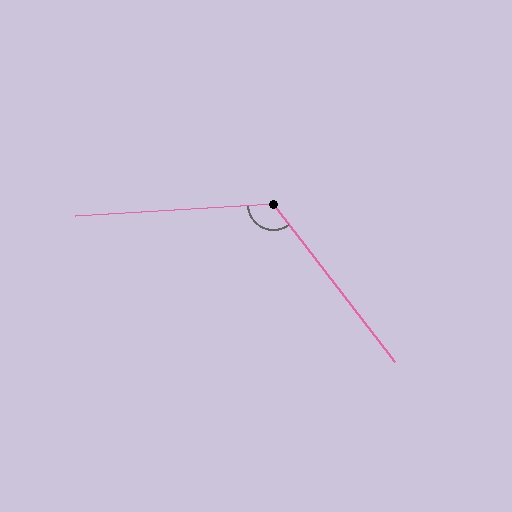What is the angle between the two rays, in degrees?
Approximately 124 degrees.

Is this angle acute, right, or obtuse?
It is obtuse.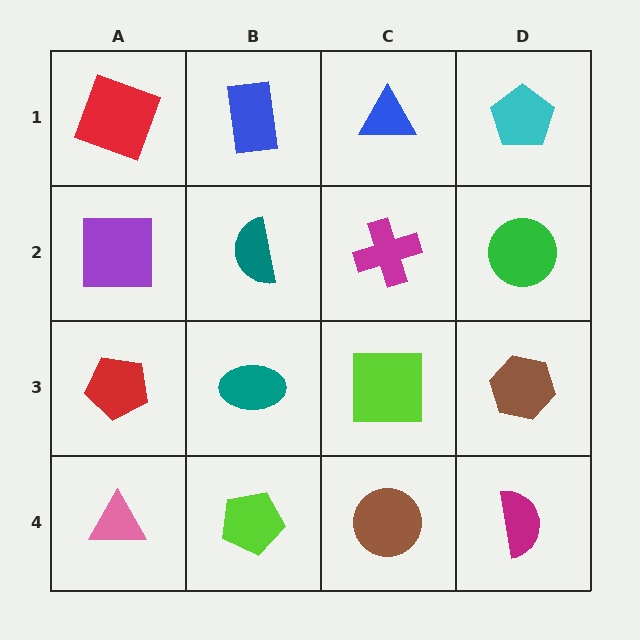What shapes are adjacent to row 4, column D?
A brown hexagon (row 3, column D), a brown circle (row 4, column C).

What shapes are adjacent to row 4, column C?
A lime square (row 3, column C), a lime pentagon (row 4, column B), a magenta semicircle (row 4, column D).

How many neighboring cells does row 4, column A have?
2.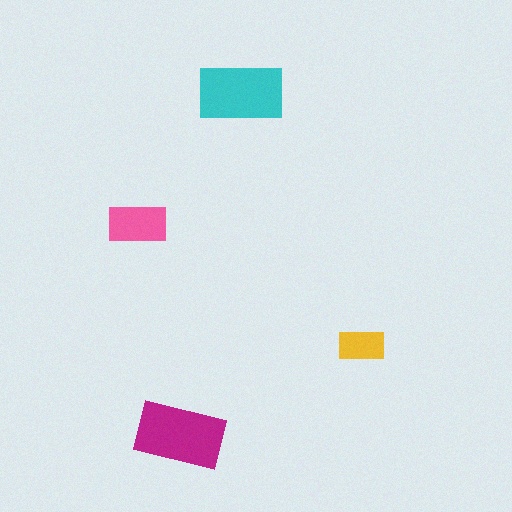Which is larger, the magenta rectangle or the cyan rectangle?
The magenta one.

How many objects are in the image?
There are 4 objects in the image.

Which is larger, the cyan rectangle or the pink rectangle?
The cyan one.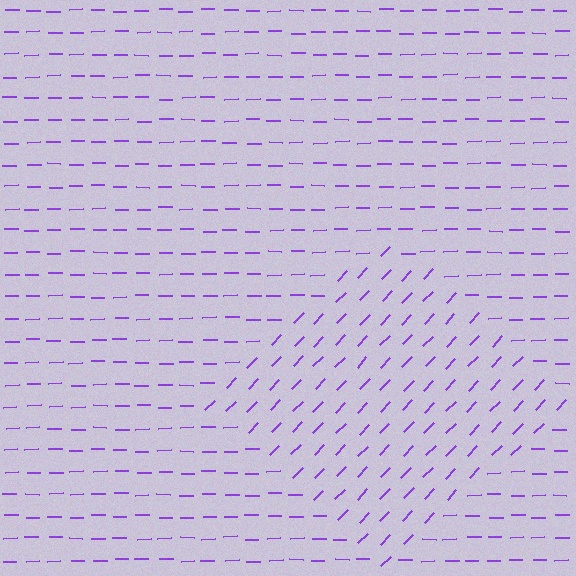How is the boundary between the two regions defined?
The boundary is defined purely by a change in line orientation (approximately 45 degrees difference). All lines are the same color and thickness.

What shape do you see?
I see a diamond.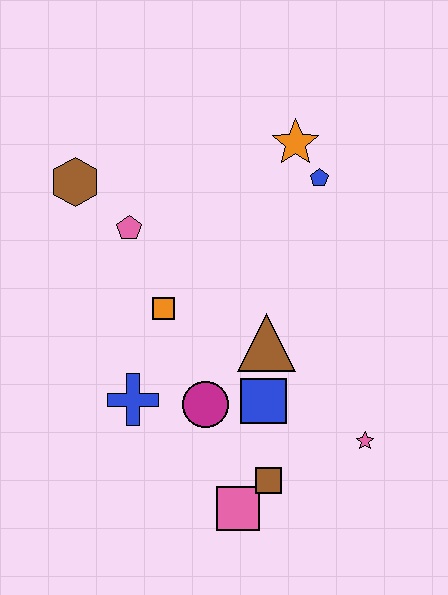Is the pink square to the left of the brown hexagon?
No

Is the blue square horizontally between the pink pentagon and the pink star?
Yes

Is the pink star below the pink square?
No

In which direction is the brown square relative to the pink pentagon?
The brown square is below the pink pentagon.